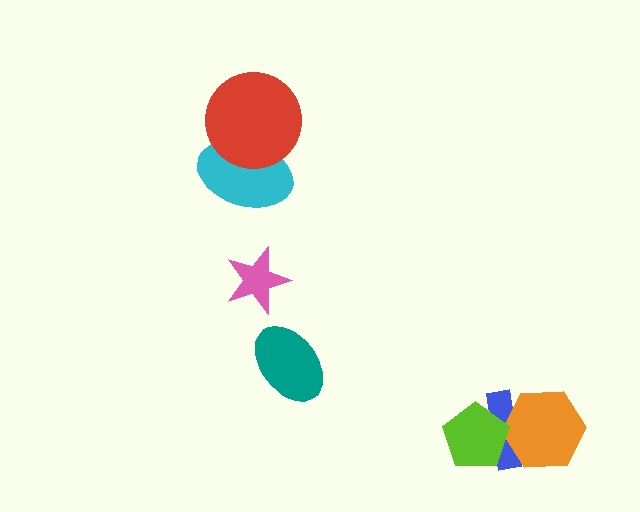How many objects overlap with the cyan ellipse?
1 object overlaps with the cyan ellipse.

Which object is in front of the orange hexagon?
The lime pentagon is in front of the orange hexagon.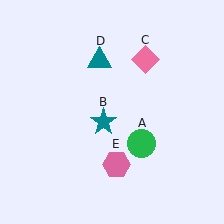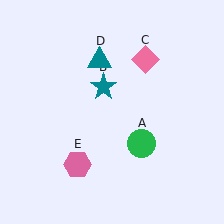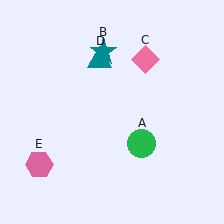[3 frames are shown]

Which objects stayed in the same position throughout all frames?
Green circle (object A) and pink diamond (object C) and teal triangle (object D) remained stationary.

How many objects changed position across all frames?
2 objects changed position: teal star (object B), pink hexagon (object E).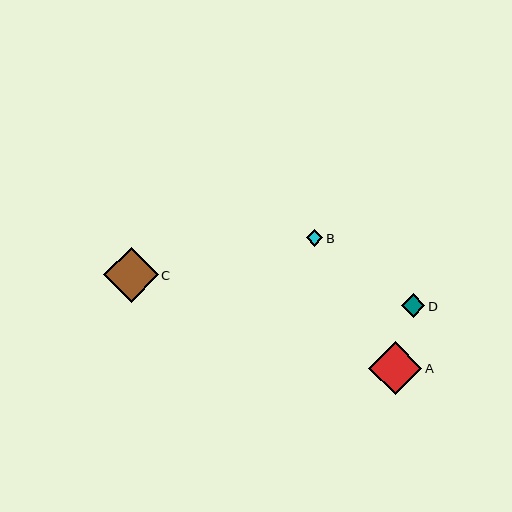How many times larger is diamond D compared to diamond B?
Diamond D is approximately 1.5 times the size of diamond B.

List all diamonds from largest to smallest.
From largest to smallest: C, A, D, B.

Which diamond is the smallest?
Diamond B is the smallest with a size of approximately 16 pixels.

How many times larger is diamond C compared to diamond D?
Diamond C is approximately 2.3 times the size of diamond D.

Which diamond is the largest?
Diamond C is the largest with a size of approximately 54 pixels.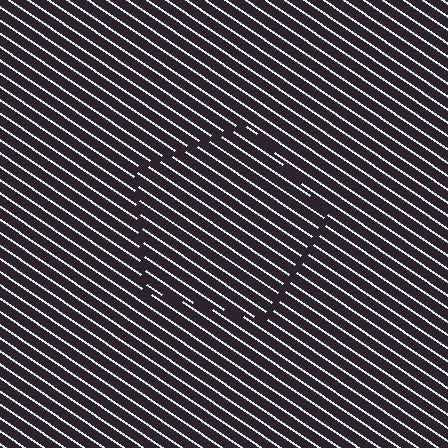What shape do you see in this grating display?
An illusory pentagon. The interior of the shape contains the same grating, shifted by half a period — the contour is defined by the phase discontinuity where line-ends from the inner and outer gratings abut.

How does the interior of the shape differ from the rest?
The interior of the shape contains the same grating, shifted by half a period — the contour is defined by the phase discontinuity where line-ends from the inner and outer gratings abut.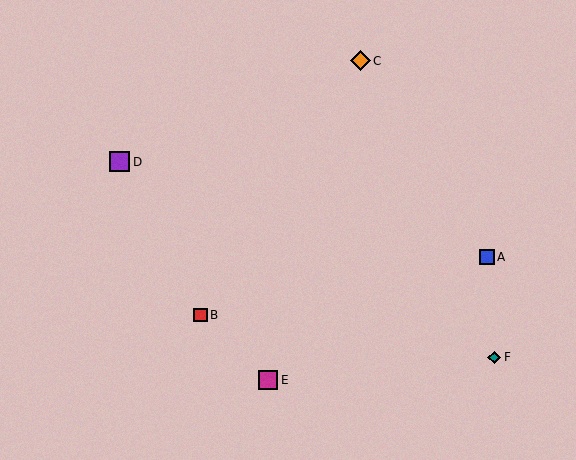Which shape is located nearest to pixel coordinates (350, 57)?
The orange diamond (labeled C) at (360, 61) is nearest to that location.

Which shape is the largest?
The purple square (labeled D) is the largest.